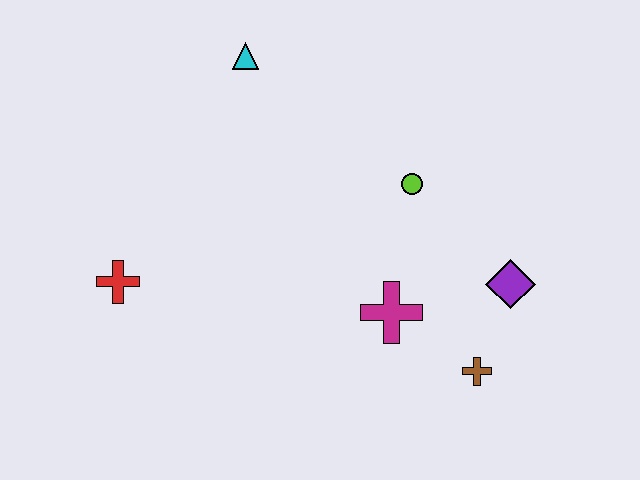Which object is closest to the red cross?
The cyan triangle is closest to the red cross.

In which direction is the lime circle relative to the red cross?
The lime circle is to the right of the red cross.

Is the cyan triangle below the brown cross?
No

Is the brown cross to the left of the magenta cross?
No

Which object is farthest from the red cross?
The purple diamond is farthest from the red cross.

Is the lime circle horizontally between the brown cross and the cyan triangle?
Yes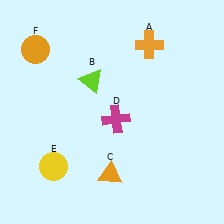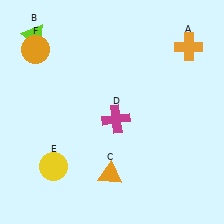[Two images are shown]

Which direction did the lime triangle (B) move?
The lime triangle (B) moved left.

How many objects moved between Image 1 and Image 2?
2 objects moved between the two images.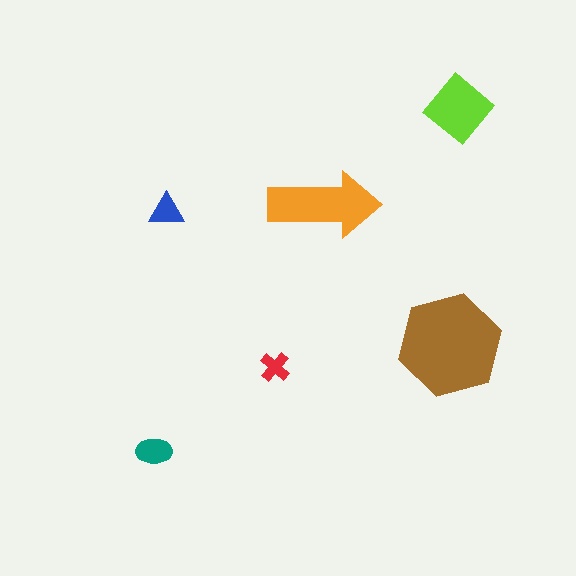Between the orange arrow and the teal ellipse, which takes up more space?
The orange arrow.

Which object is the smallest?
The red cross.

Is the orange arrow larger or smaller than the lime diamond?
Larger.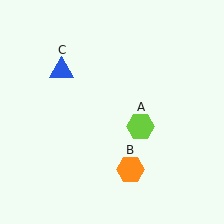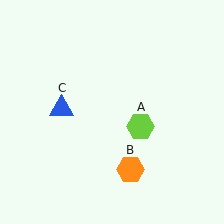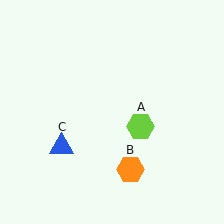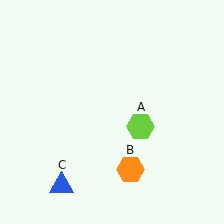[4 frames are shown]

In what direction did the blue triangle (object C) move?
The blue triangle (object C) moved down.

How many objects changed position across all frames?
1 object changed position: blue triangle (object C).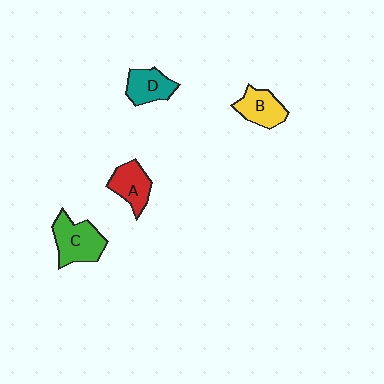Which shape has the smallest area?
Shape D (teal).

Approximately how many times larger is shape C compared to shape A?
Approximately 1.3 times.